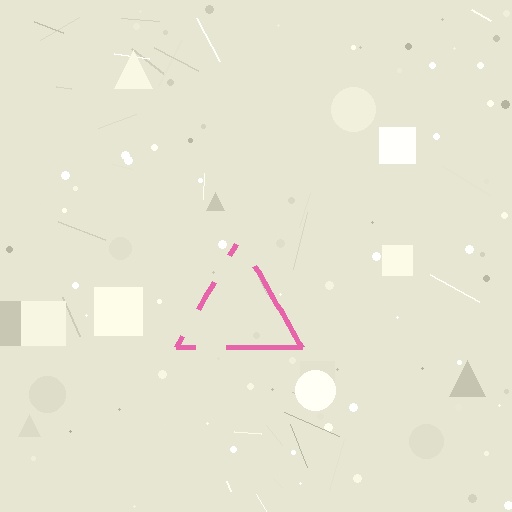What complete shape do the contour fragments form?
The contour fragments form a triangle.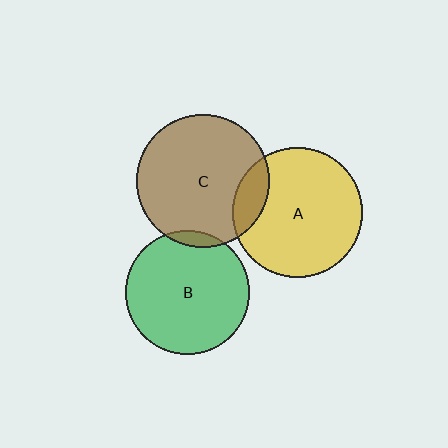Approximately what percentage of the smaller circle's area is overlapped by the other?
Approximately 15%.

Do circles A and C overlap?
Yes.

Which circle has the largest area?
Circle C (brown).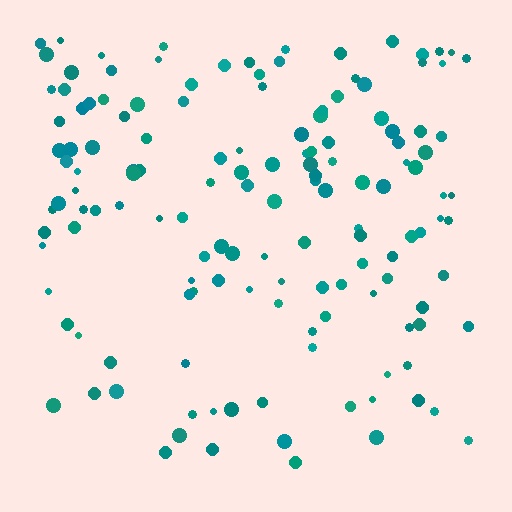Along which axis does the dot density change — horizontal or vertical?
Vertical.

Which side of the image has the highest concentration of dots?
The top.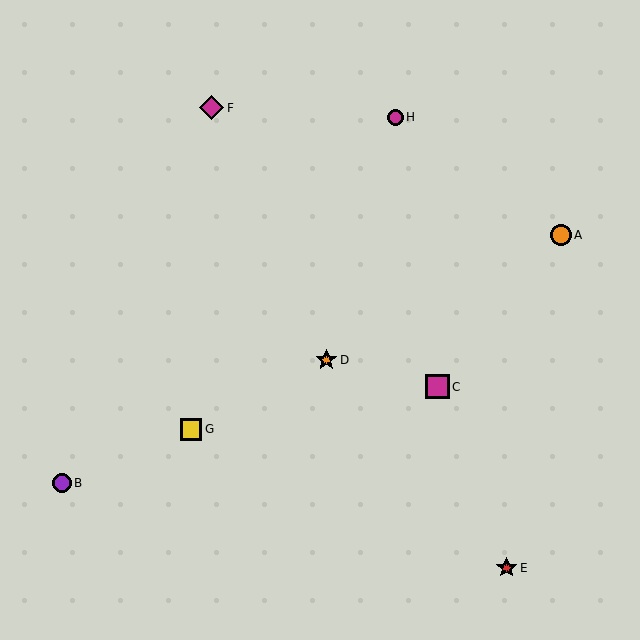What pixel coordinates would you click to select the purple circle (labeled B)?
Click at (62, 483) to select the purple circle B.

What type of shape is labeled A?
Shape A is an orange circle.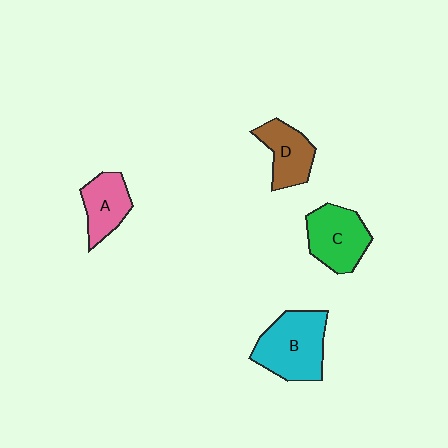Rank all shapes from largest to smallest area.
From largest to smallest: B (cyan), C (green), D (brown), A (pink).